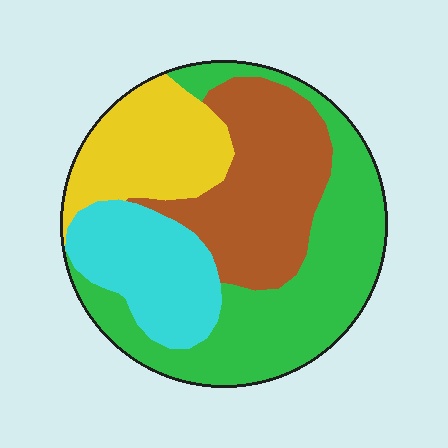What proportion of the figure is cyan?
Cyan covers around 20% of the figure.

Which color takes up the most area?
Green, at roughly 35%.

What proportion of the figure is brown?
Brown takes up about one quarter (1/4) of the figure.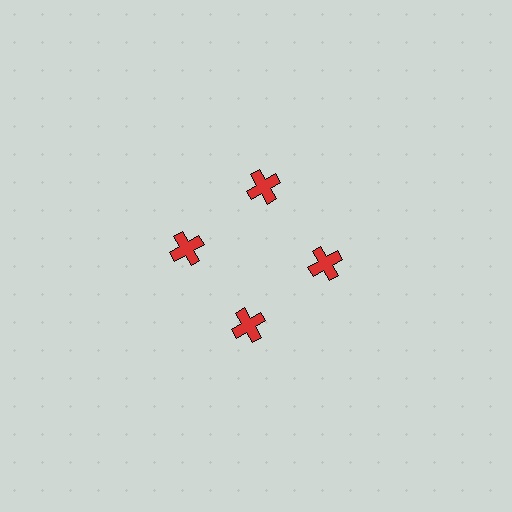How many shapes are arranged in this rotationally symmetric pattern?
There are 4 shapes, arranged in 4 groups of 1.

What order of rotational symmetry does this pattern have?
This pattern has 4-fold rotational symmetry.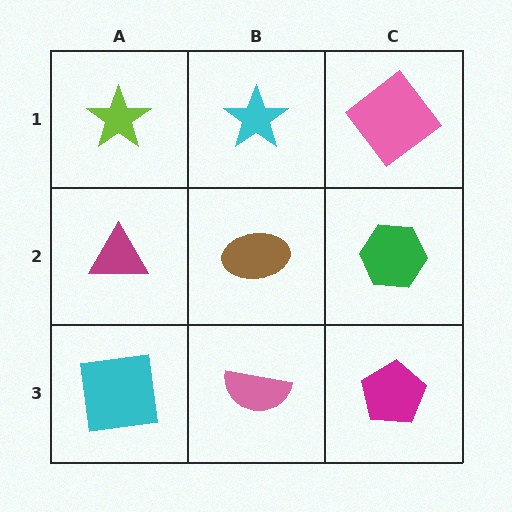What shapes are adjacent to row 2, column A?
A lime star (row 1, column A), a cyan square (row 3, column A), a brown ellipse (row 2, column B).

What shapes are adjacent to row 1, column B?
A brown ellipse (row 2, column B), a lime star (row 1, column A), a pink diamond (row 1, column C).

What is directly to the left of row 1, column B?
A lime star.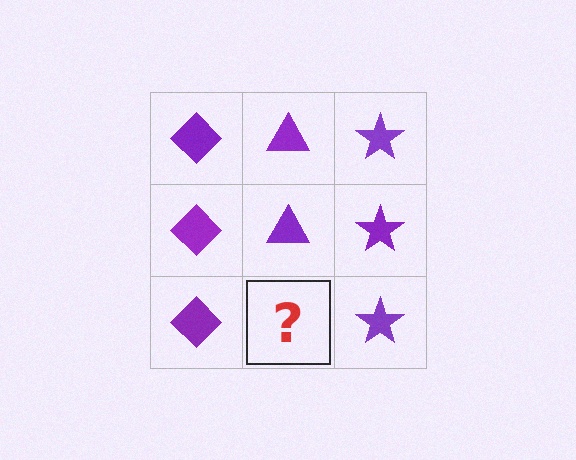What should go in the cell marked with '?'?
The missing cell should contain a purple triangle.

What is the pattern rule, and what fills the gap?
The rule is that each column has a consistent shape. The gap should be filled with a purple triangle.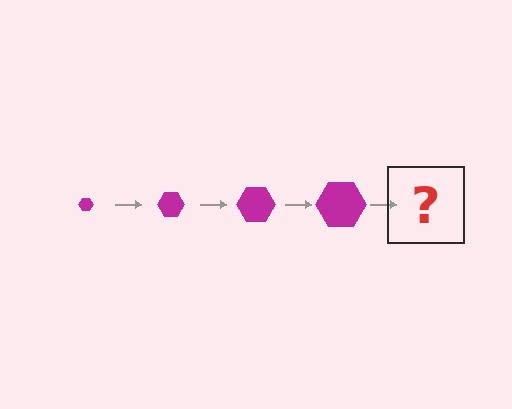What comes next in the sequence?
The next element should be a magenta hexagon, larger than the previous one.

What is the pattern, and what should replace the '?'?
The pattern is that the hexagon gets progressively larger each step. The '?' should be a magenta hexagon, larger than the previous one.